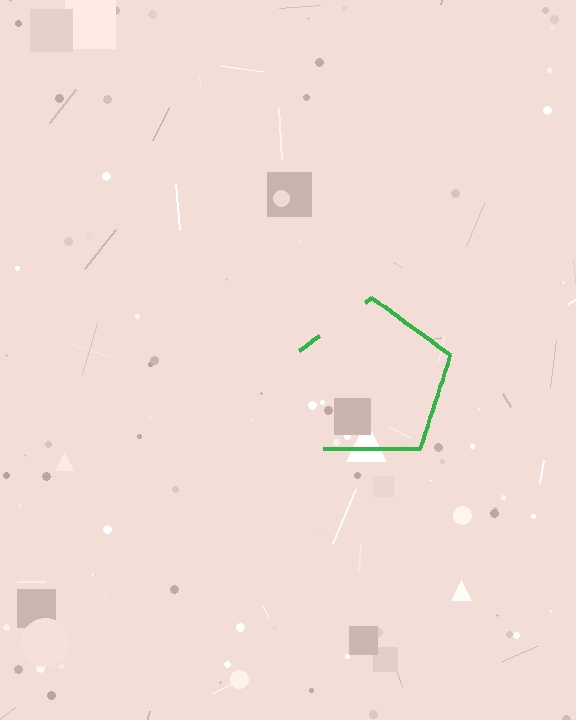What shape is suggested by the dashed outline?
The dashed outline suggests a pentagon.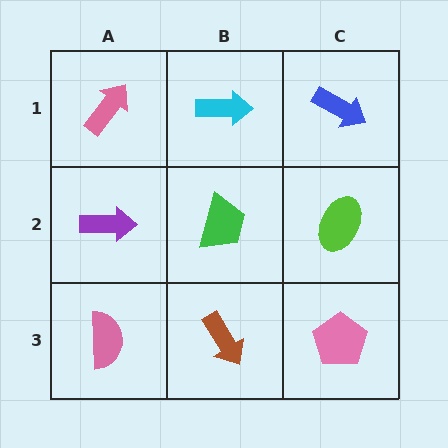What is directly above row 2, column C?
A blue arrow.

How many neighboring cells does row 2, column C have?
3.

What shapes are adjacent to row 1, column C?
A lime ellipse (row 2, column C), a cyan arrow (row 1, column B).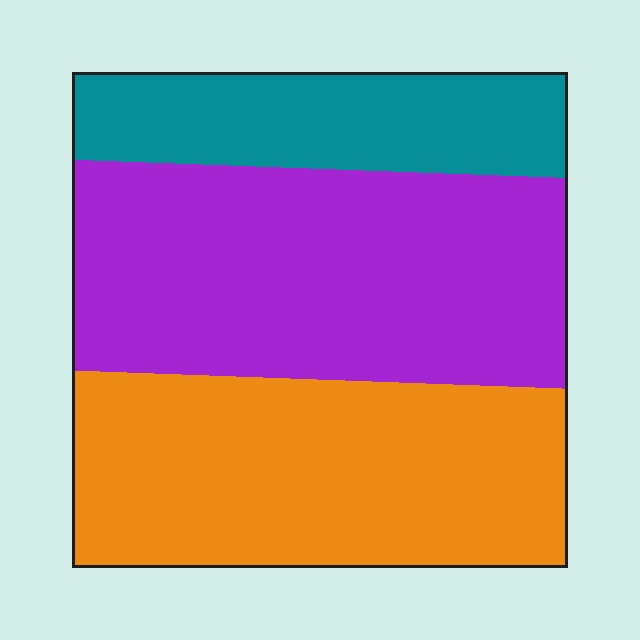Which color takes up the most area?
Purple, at roughly 40%.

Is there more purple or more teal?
Purple.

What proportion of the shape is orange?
Orange takes up between a quarter and a half of the shape.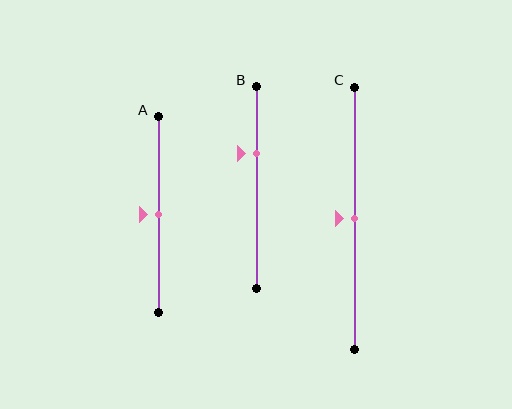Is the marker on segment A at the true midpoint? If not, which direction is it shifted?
Yes, the marker on segment A is at the true midpoint.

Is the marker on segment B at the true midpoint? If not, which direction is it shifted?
No, the marker on segment B is shifted upward by about 17% of the segment length.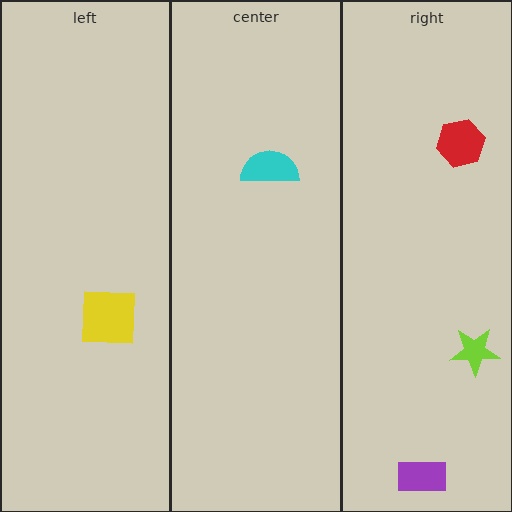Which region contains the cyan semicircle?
The center region.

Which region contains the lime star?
The right region.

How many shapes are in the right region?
3.